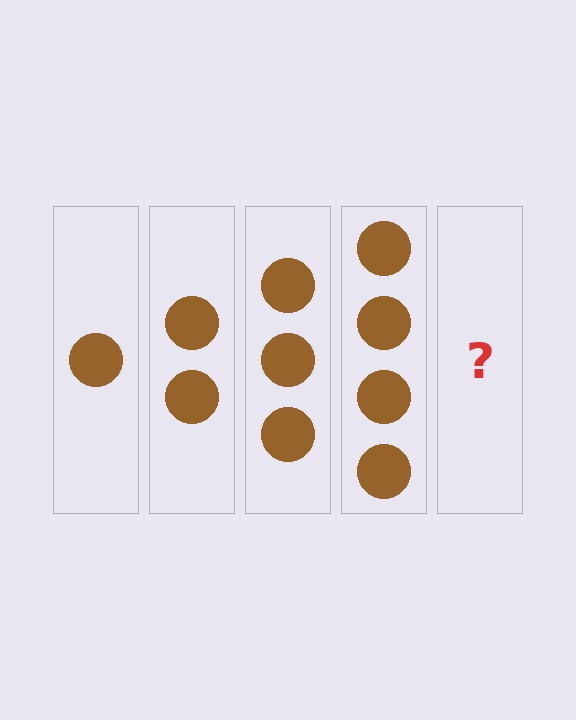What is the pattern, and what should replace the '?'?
The pattern is that each step adds one more circle. The '?' should be 5 circles.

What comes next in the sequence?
The next element should be 5 circles.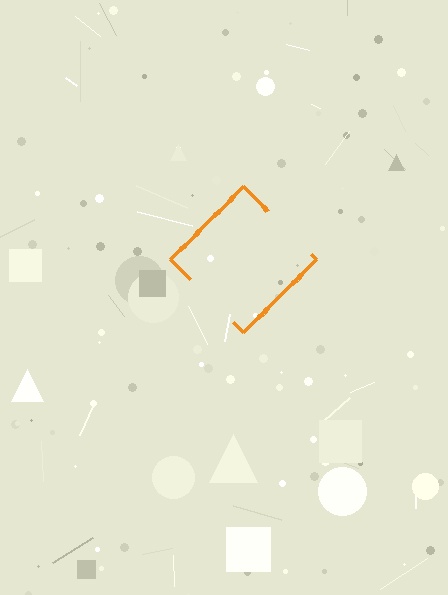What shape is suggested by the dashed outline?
The dashed outline suggests a diamond.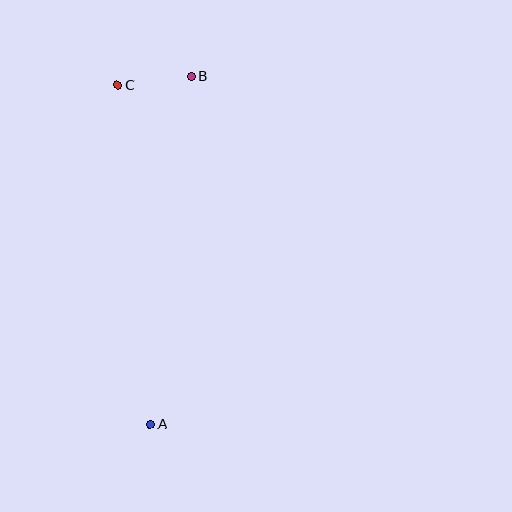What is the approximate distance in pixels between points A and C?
The distance between A and C is approximately 340 pixels.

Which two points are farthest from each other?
Points A and B are farthest from each other.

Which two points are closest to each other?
Points B and C are closest to each other.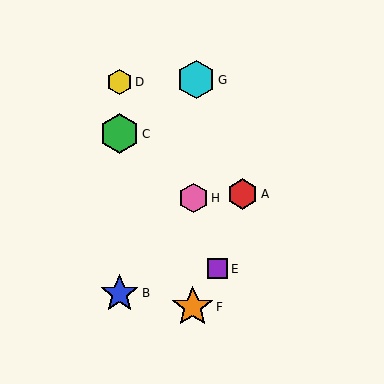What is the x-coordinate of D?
Object D is at x≈119.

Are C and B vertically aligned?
Yes, both are at x≈119.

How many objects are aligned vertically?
3 objects (B, C, D) are aligned vertically.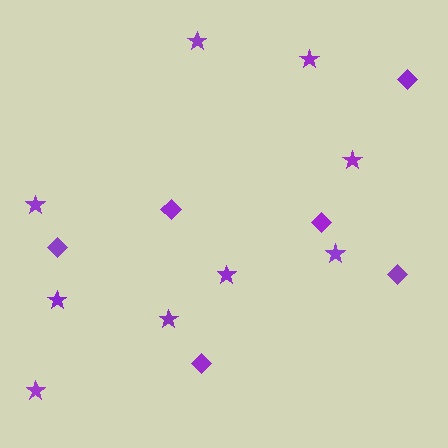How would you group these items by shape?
There are 2 groups: one group of diamonds (6) and one group of stars (9).